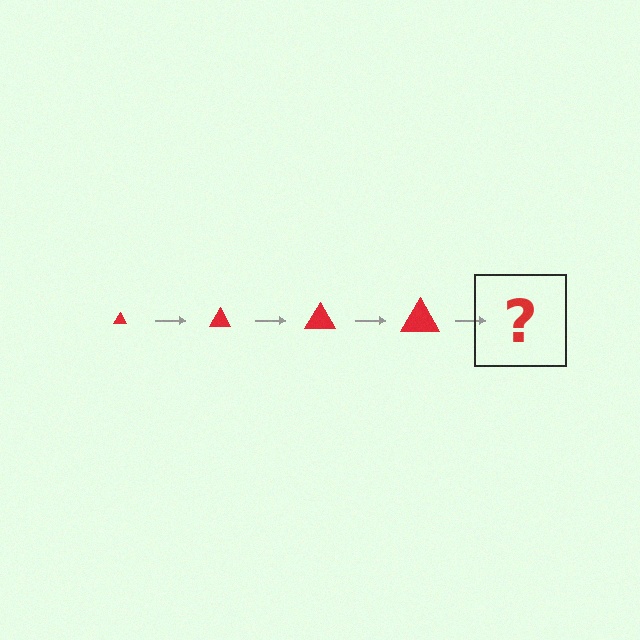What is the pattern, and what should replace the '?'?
The pattern is that the triangle gets progressively larger each step. The '?' should be a red triangle, larger than the previous one.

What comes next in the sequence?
The next element should be a red triangle, larger than the previous one.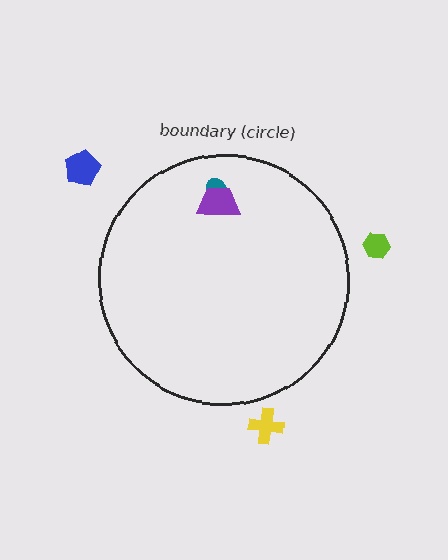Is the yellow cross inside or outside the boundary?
Outside.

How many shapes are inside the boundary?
2 inside, 3 outside.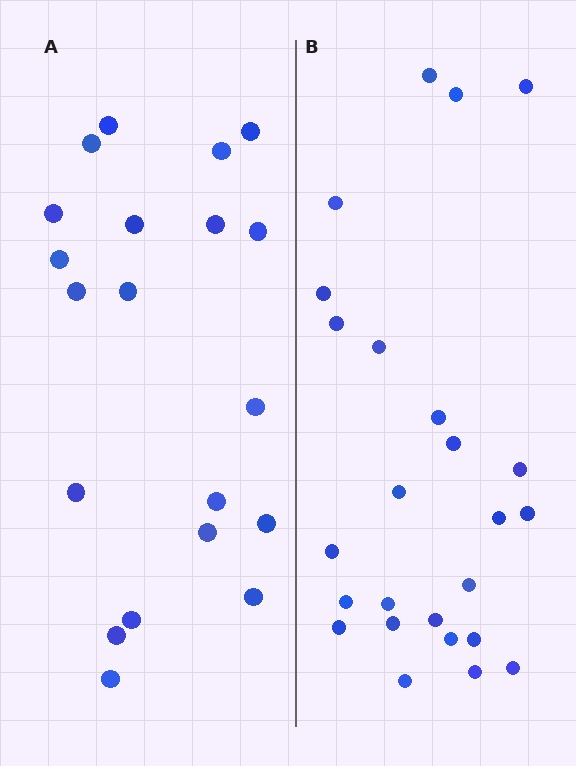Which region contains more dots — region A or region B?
Region B (the right region) has more dots.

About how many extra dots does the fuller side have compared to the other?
Region B has about 5 more dots than region A.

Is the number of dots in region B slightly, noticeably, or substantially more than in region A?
Region B has noticeably more, but not dramatically so. The ratio is roughly 1.2 to 1.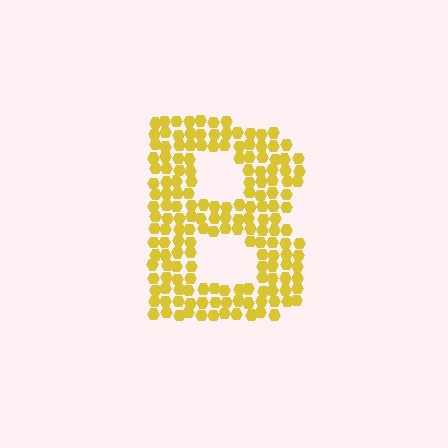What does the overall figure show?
The overall figure shows the letter B.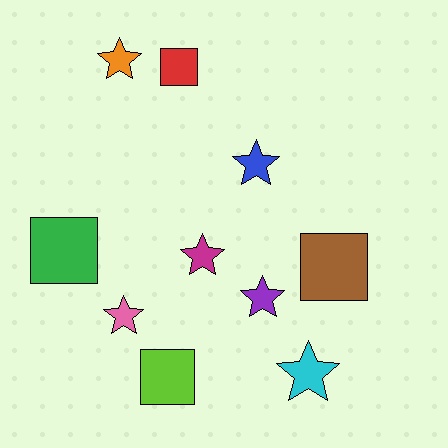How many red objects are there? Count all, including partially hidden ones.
There is 1 red object.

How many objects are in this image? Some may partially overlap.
There are 10 objects.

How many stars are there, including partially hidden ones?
There are 6 stars.